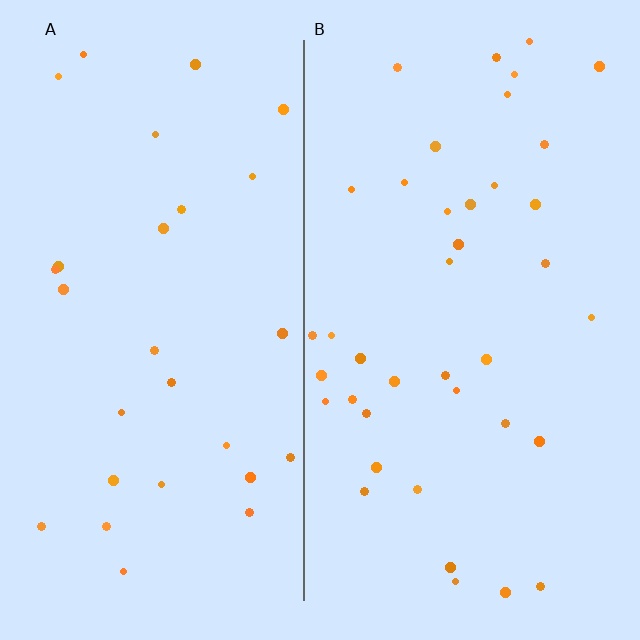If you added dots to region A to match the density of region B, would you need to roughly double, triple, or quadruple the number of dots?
Approximately double.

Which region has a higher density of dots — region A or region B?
B (the right).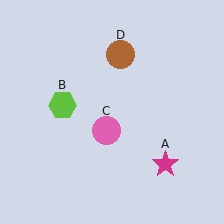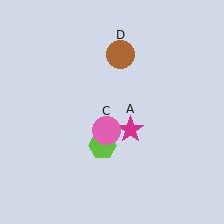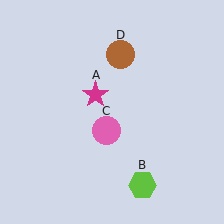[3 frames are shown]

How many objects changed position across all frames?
2 objects changed position: magenta star (object A), lime hexagon (object B).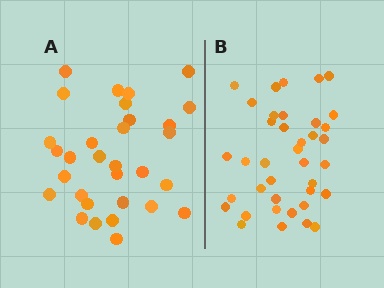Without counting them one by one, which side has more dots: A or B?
Region B (the right region) has more dots.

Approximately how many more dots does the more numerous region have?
Region B has roughly 8 or so more dots than region A.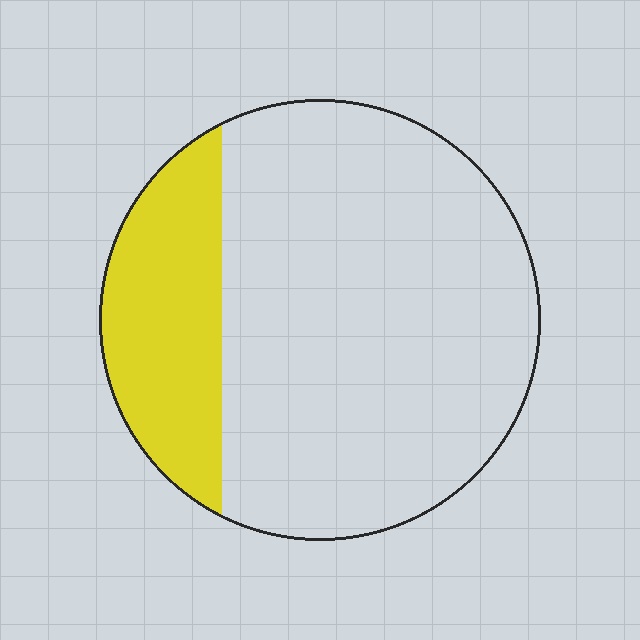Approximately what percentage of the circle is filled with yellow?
Approximately 25%.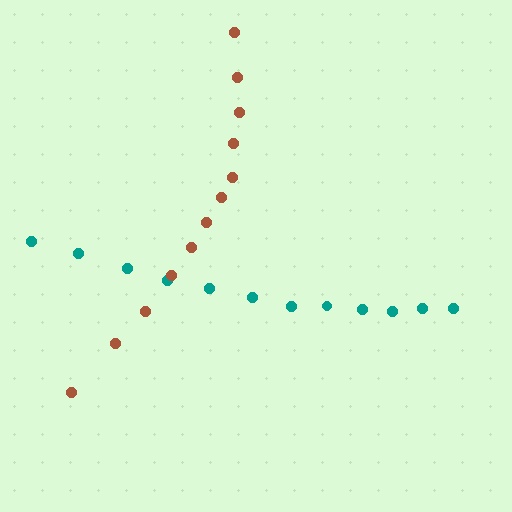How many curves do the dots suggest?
There are 2 distinct paths.